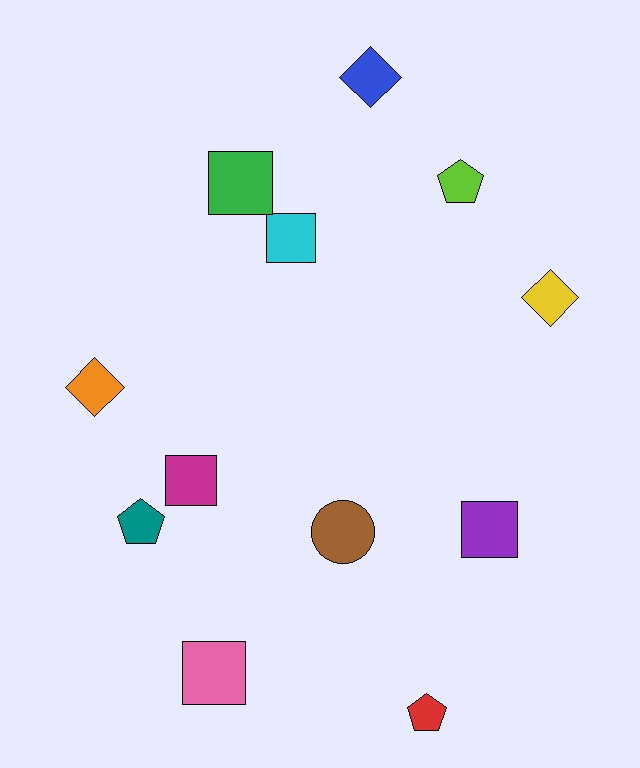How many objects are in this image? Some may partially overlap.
There are 12 objects.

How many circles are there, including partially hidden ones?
There is 1 circle.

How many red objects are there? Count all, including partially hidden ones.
There is 1 red object.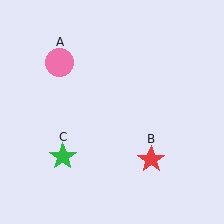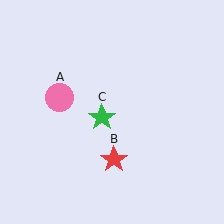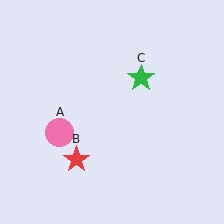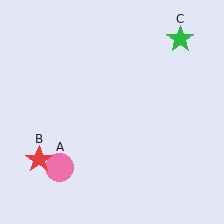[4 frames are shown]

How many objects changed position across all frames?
3 objects changed position: pink circle (object A), red star (object B), green star (object C).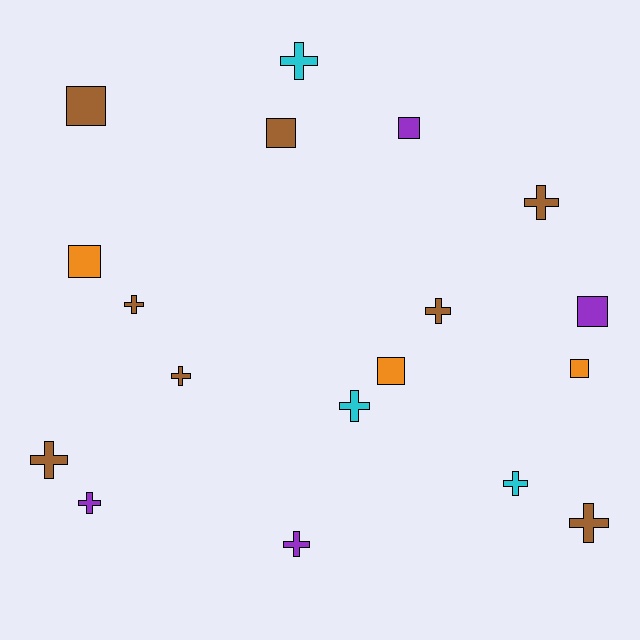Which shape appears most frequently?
Cross, with 11 objects.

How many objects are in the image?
There are 18 objects.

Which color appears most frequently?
Brown, with 8 objects.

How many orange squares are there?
There are 3 orange squares.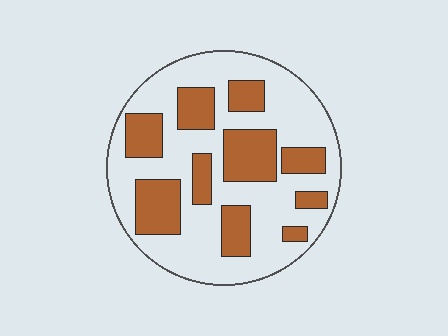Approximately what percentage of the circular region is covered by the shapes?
Approximately 35%.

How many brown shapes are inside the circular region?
10.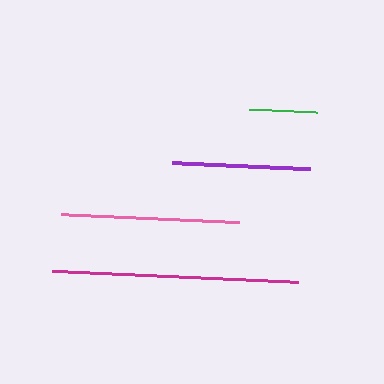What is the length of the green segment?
The green segment is approximately 68 pixels long.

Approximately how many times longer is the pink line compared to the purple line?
The pink line is approximately 1.3 times the length of the purple line.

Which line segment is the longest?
The magenta line is the longest at approximately 246 pixels.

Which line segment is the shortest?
The green line is the shortest at approximately 68 pixels.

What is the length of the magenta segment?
The magenta segment is approximately 246 pixels long.